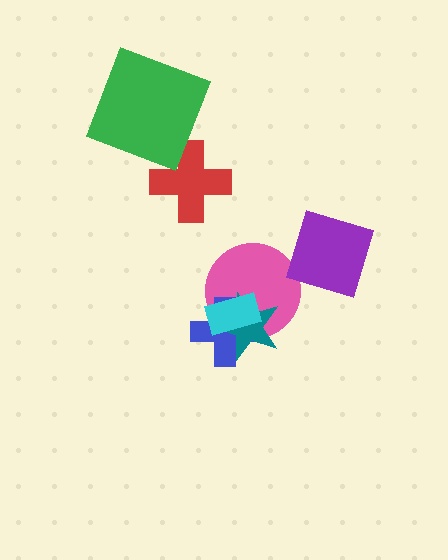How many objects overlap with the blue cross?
3 objects overlap with the blue cross.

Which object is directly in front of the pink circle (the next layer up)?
The blue cross is directly in front of the pink circle.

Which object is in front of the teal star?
The cyan rectangle is in front of the teal star.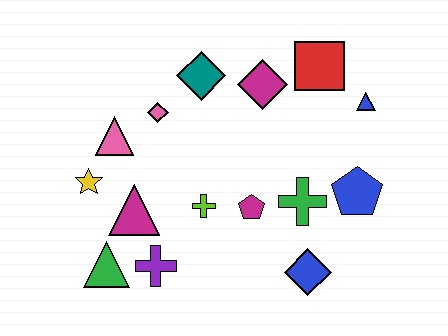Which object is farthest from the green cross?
The yellow star is farthest from the green cross.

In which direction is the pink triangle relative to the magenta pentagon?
The pink triangle is to the left of the magenta pentagon.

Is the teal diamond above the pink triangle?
Yes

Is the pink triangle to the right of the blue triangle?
No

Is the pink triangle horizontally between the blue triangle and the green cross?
No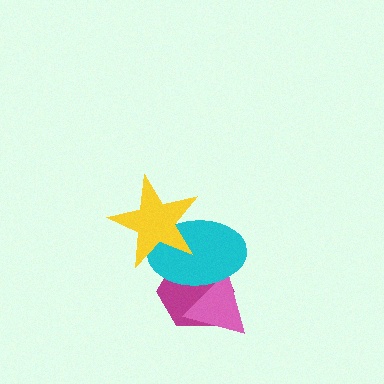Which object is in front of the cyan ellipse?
The yellow star is in front of the cyan ellipse.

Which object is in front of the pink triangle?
The cyan ellipse is in front of the pink triangle.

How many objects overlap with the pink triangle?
2 objects overlap with the pink triangle.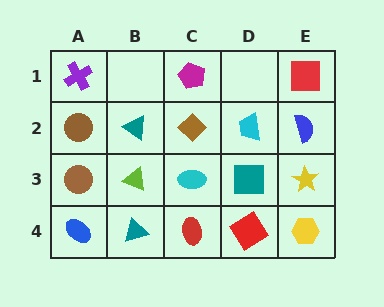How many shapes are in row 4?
5 shapes.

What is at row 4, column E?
A yellow hexagon.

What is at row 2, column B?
A teal triangle.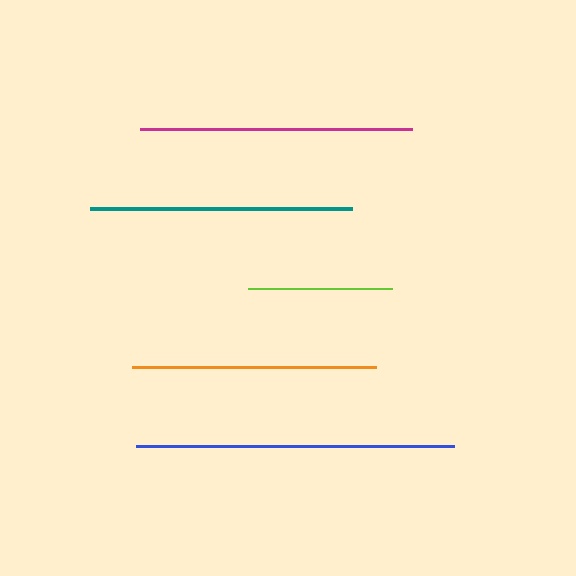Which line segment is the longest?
The blue line is the longest at approximately 318 pixels.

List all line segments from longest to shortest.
From longest to shortest: blue, magenta, teal, orange, lime.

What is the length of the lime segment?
The lime segment is approximately 144 pixels long.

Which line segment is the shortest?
The lime line is the shortest at approximately 144 pixels.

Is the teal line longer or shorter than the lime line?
The teal line is longer than the lime line.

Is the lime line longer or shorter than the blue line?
The blue line is longer than the lime line.